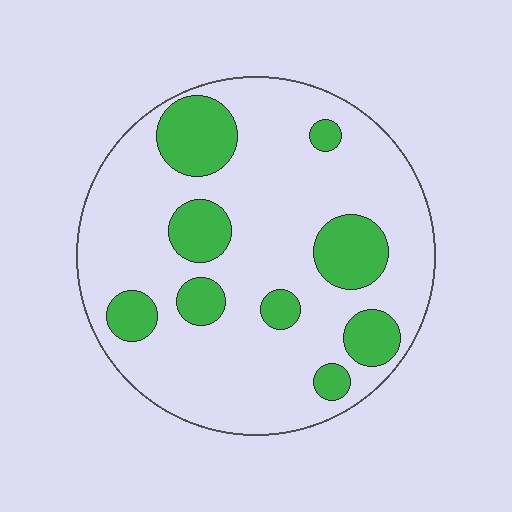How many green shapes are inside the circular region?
9.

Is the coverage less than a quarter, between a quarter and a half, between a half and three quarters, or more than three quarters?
Less than a quarter.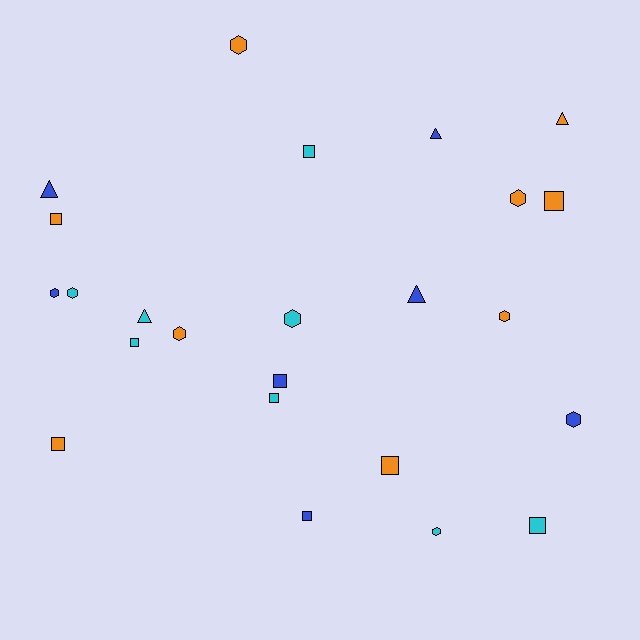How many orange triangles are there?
There is 1 orange triangle.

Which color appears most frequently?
Orange, with 9 objects.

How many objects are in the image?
There are 24 objects.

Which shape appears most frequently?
Square, with 10 objects.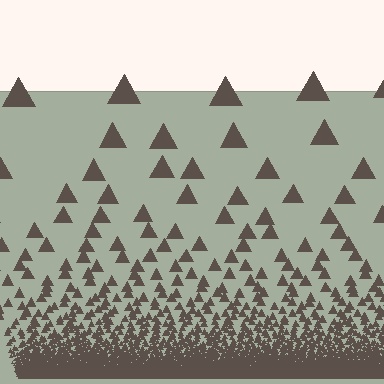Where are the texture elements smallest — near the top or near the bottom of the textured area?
Near the bottom.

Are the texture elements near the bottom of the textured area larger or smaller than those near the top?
Smaller. The gradient is inverted — elements near the bottom are smaller and denser.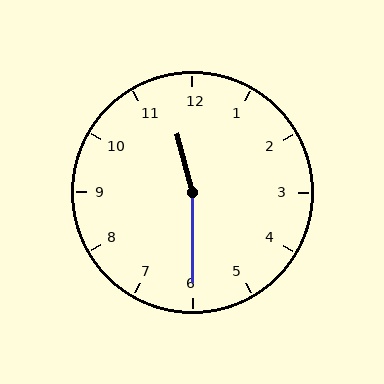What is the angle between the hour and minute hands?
Approximately 165 degrees.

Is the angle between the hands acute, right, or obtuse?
It is obtuse.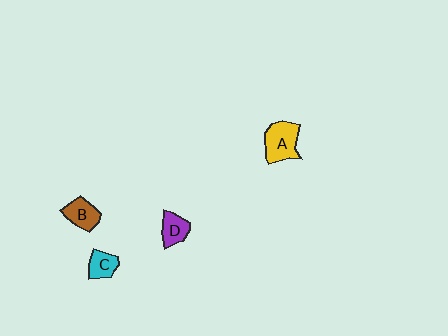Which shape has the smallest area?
Shape C (cyan).